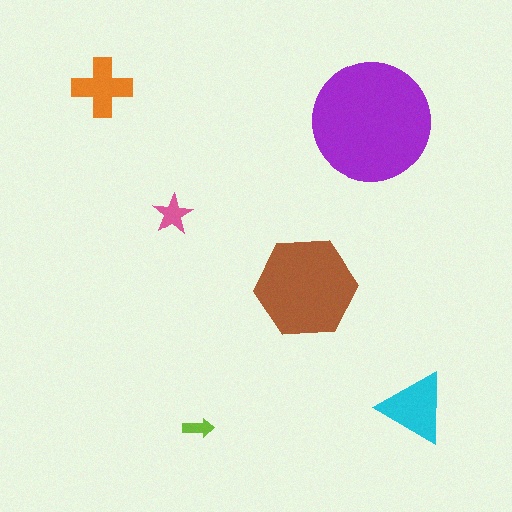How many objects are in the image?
There are 6 objects in the image.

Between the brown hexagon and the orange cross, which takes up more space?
The brown hexagon.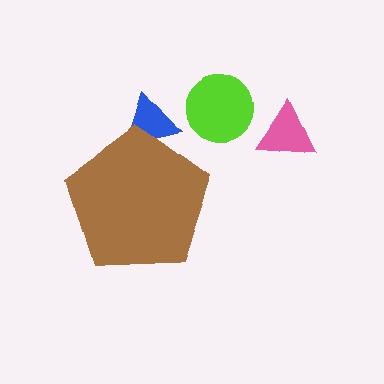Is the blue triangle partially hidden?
Yes, the blue triangle is partially hidden behind the brown pentagon.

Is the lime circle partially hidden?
No, the lime circle is fully visible.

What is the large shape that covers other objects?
A brown pentagon.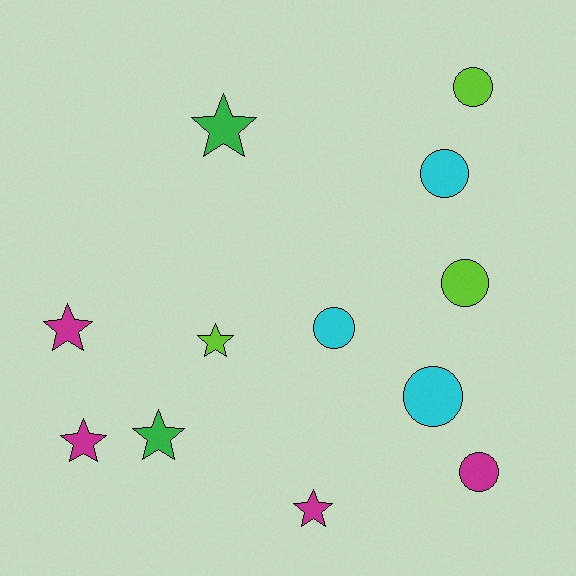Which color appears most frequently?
Magenta, with 4 objects.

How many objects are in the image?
There are 12 objects.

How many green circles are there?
There are no green circles.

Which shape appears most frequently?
Circle, with 6 objects.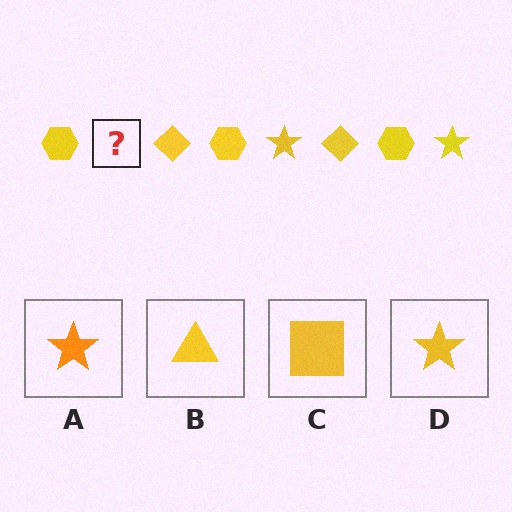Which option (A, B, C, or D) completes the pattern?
D.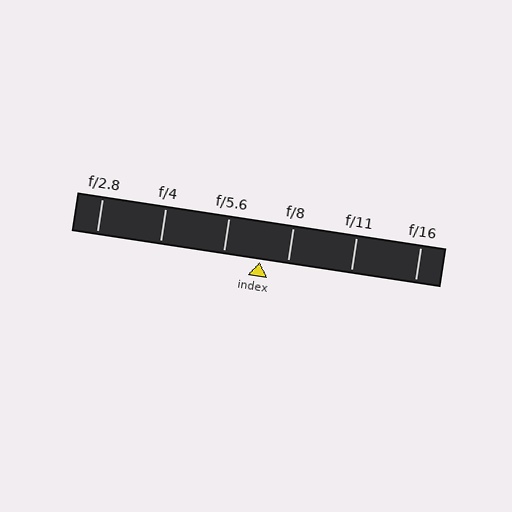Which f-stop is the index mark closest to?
The index mark is closest to f/8.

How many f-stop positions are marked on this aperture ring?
There are 6 f-stop positions marked.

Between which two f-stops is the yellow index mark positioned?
The index mark is between f/5.6 and f/8.